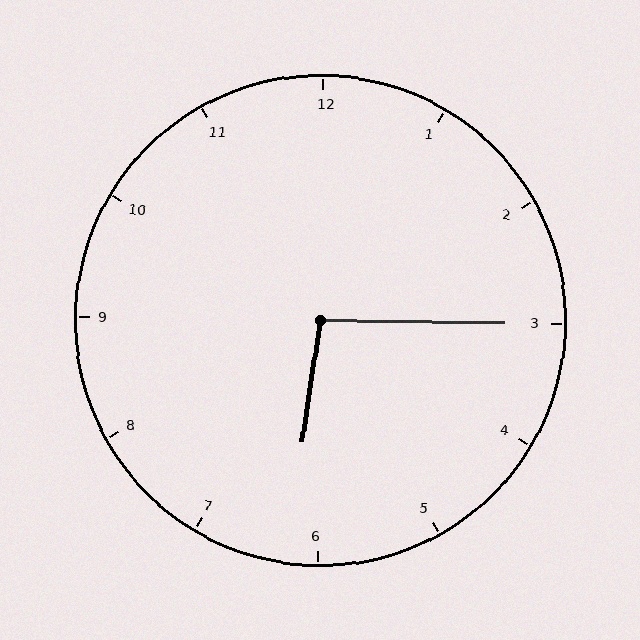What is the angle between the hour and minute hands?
Approximately 98 degrees.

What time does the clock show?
6:15.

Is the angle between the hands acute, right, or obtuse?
It is obtuse.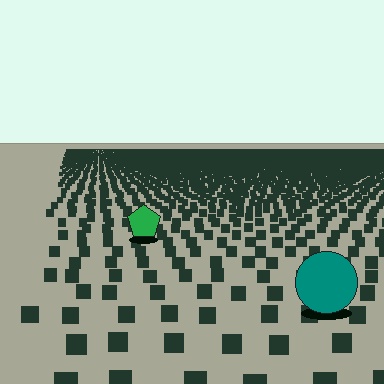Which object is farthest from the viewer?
The green pentagon is farthest from the viewer. It appears smaller and the ground texture around it is denser.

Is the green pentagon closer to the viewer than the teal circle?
No. The teal circle is closer — you can tell from the texture gradient: the ground texture is coarser near it.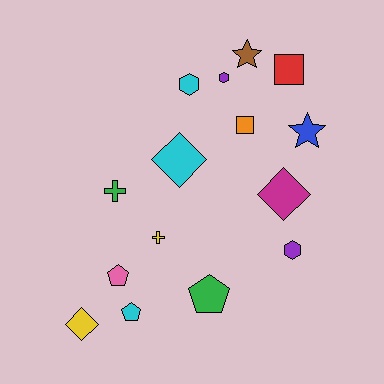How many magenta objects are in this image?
There is 1 magenta object.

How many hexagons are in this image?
There are 3 hexagons.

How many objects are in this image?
There are 15 objects.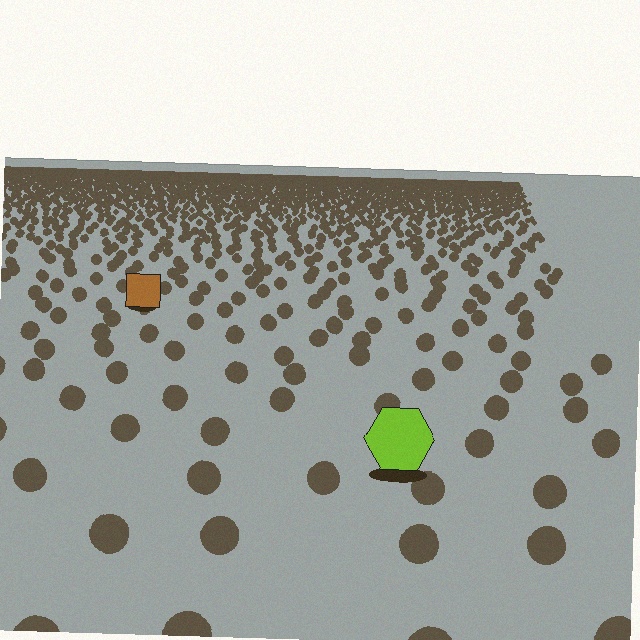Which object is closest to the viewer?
The lime hexagon is closest. The texture marks near it are larger and more spread out.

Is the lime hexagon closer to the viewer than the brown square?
Yes. The lime hexagon is closer — you can tell from the texture gradient: the ground texture is coarser near it.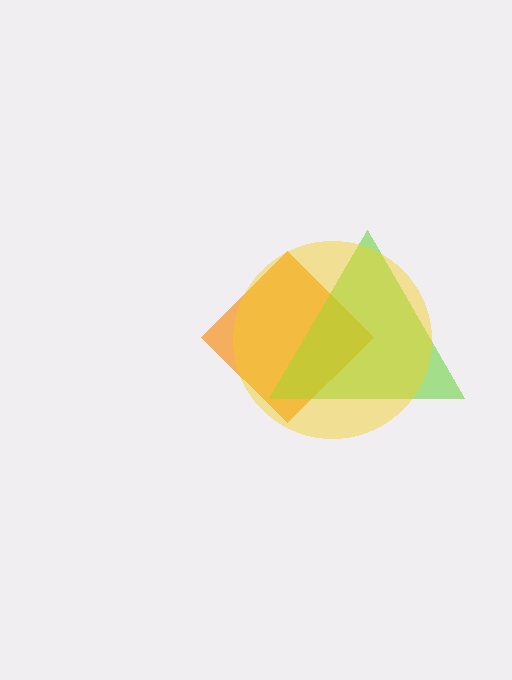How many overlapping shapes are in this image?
There are 3 overlapping shapes in the image.